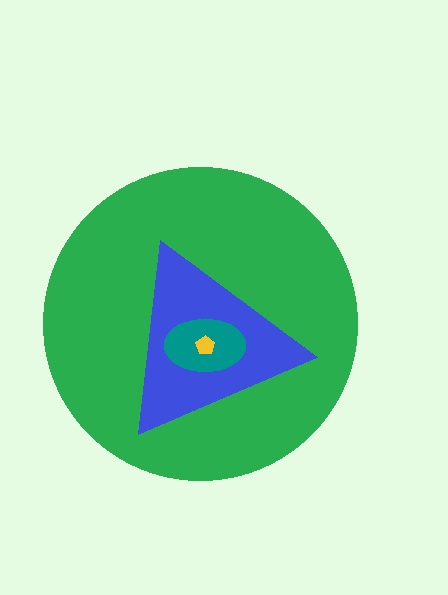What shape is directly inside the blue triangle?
The teal ellipse.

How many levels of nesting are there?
4.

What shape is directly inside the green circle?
The blue triangle.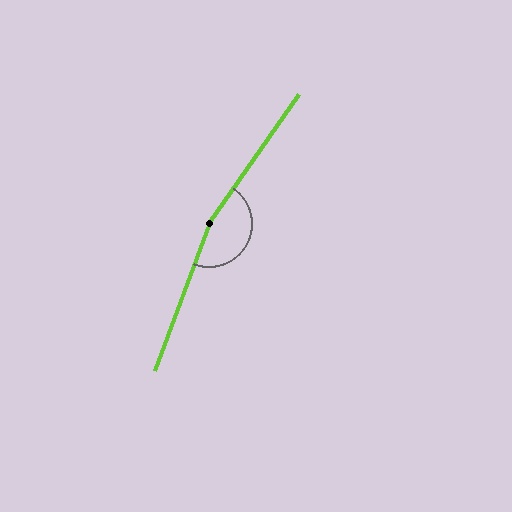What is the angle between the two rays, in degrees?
Approximately 165 degrees.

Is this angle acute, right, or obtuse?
It is obtuse.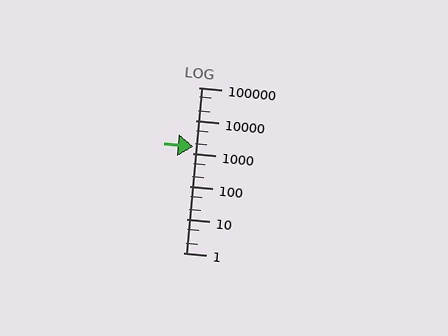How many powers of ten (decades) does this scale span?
The scale spans 5 decades, from 1 to 100000.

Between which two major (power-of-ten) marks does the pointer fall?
The pointer is between 1000 and 10000.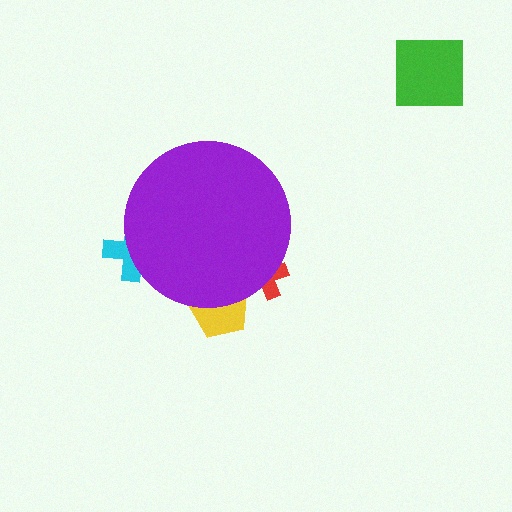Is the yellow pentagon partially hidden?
Yes, the yellow pentagon is partially hidden behind the purple circle.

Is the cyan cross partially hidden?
Yes, the cyan cross is partially hidden behind the purple circle.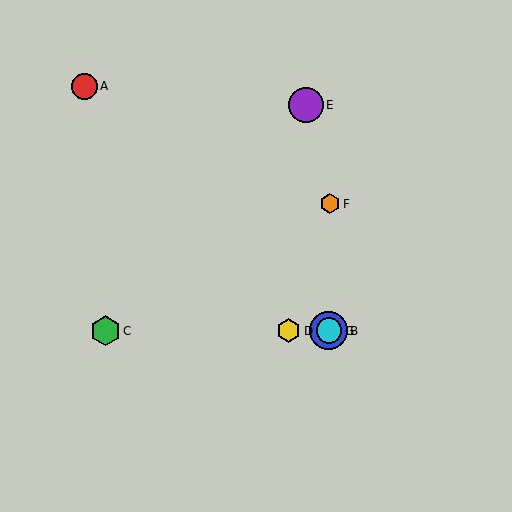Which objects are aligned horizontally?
Objects B, C, D, G are aligned horizontally.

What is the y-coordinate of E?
Object E is at y≈105.